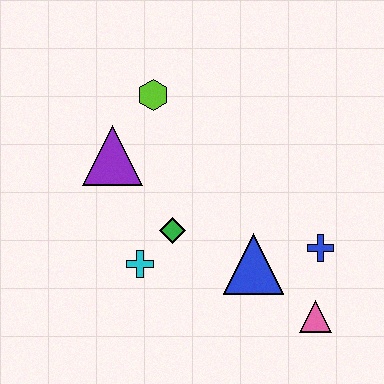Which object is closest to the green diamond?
The cyan cross is closest to the green diamond.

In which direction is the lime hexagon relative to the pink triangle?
The lime hexagon is above the pink triangle.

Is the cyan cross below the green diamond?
Yes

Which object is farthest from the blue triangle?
The lime hexagon is farthest from the blue triangle.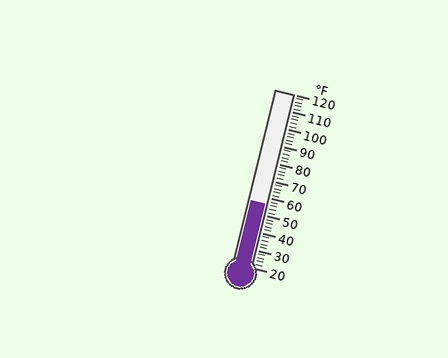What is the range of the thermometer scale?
The thermometer scale ranges from 20°F to 120°F.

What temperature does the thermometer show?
The thermometer shows approximately 56°F.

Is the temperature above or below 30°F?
The temperature is above 30°F.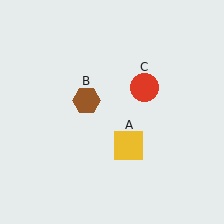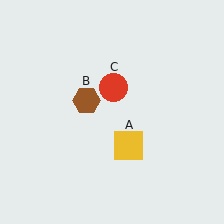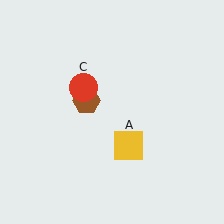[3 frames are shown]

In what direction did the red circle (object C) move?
The red circle (object C) moved left.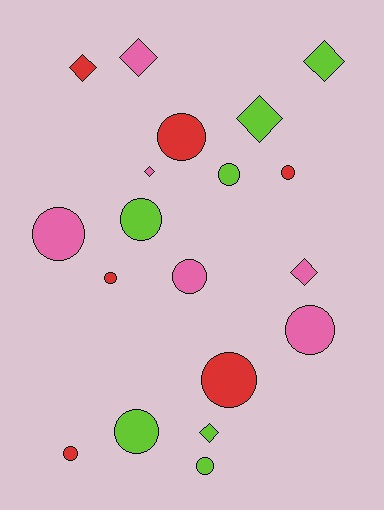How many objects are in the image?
There are 19 objects.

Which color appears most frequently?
Lime, with 7 objects.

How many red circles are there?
There are 5 red circles.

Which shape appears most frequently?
Circle, with 12 objects.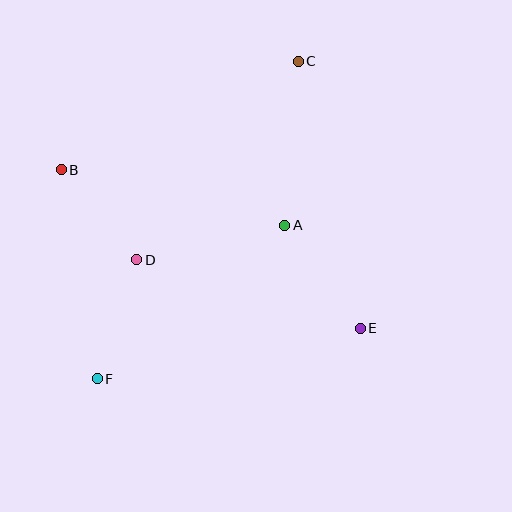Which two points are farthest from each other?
Points C and F are farthest from each other.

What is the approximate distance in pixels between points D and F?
The distance between D and F is approximately 126 pixels.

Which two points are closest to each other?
Points B and D are closest to each other.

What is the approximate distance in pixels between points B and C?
The distance between B and C is approximately 261 pixels.